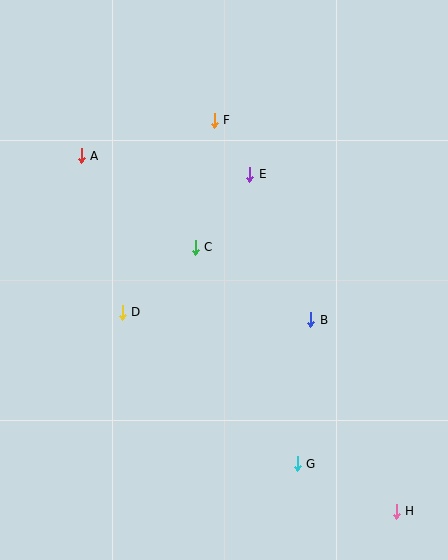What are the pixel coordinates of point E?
Point E is at (250, 174).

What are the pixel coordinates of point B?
Point B is at (311, 320).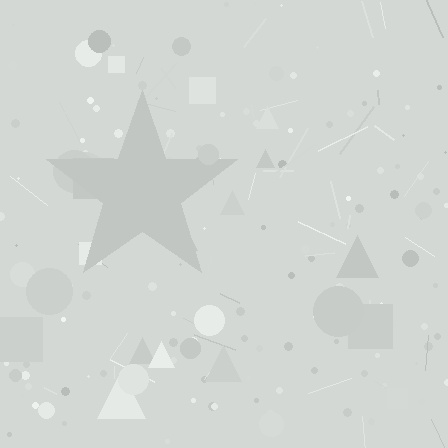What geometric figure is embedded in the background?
A star is embedded in the background.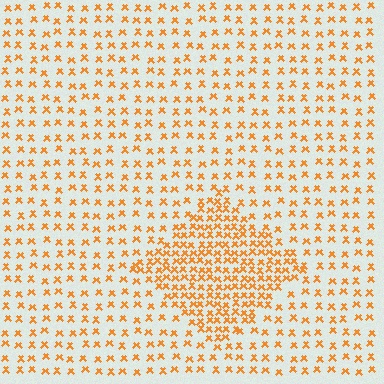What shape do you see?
I see a diamond.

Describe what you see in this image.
The image contains small orange elements arranged at two different densities. A diamond-shaped region is visible where the elements are more densely packed than the surrounding area.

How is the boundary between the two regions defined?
The boundary is defined by a change in element density (approximately 2.3x ratio). All elements are the same color, size, and shape.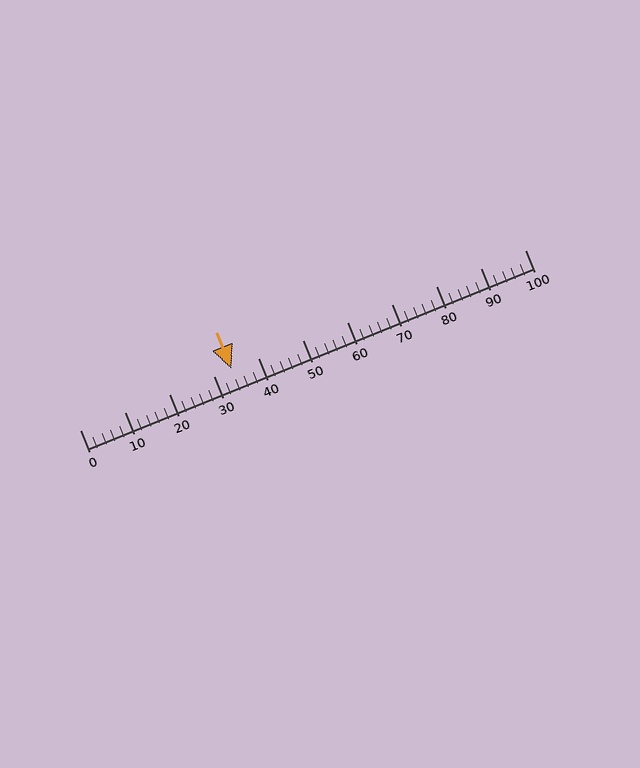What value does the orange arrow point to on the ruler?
The orange arrow points to approximately 34.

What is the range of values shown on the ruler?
The ruler shows values from 0 to 100.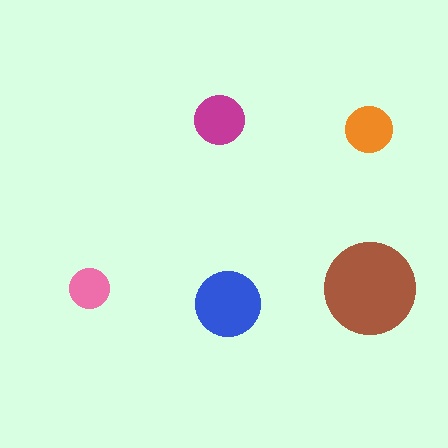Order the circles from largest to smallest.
the brown one, the blue one, the magenta one, the orange one, the pink one.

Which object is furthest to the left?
The pink circle is leftmost.